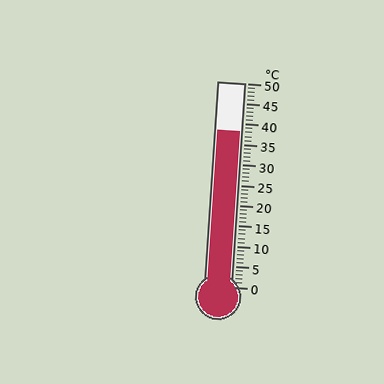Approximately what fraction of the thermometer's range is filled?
The thermometer is filled to approximately 75% of its range.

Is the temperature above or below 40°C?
The temperature is below 40°C.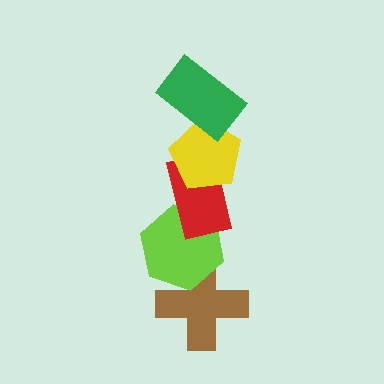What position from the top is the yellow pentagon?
The yellow pentagon is 2nd from the top.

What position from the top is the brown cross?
The brown cross is 5th from the top.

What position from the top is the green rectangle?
The green rectangle is 1st from the top.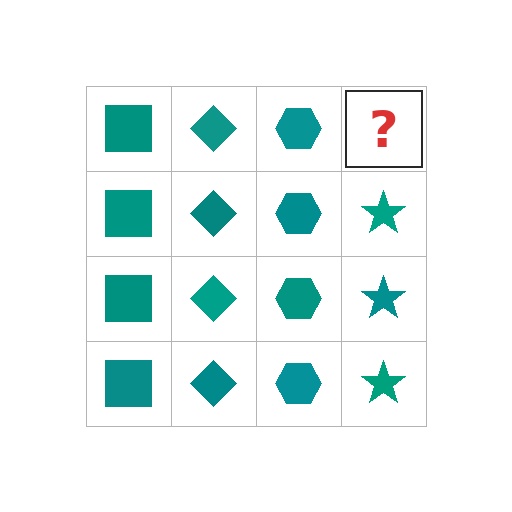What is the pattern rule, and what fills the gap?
The rule is that each column has a consistent shape. The gap should be filled with a teal star.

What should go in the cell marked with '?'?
The missing cell should contain a teal star.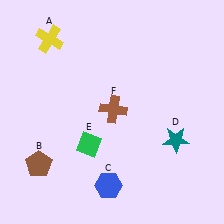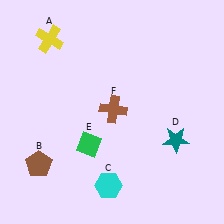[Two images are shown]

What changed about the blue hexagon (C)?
In Image 1, C is blue. In Image 2, it changed to cyan.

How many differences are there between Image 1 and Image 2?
There is 1 difference between the two images.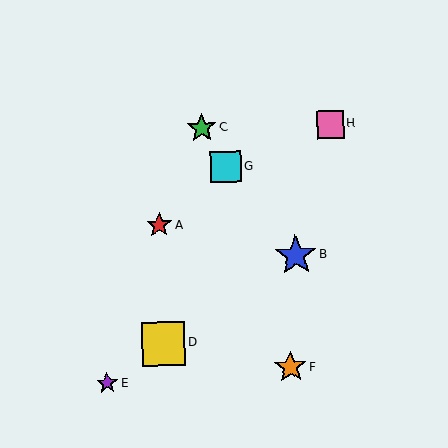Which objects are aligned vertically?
Objects A, D are aligned vertically.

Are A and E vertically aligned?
No, A is at x≈159 and E is at x≈107.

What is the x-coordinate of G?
Object G is at x≈226.